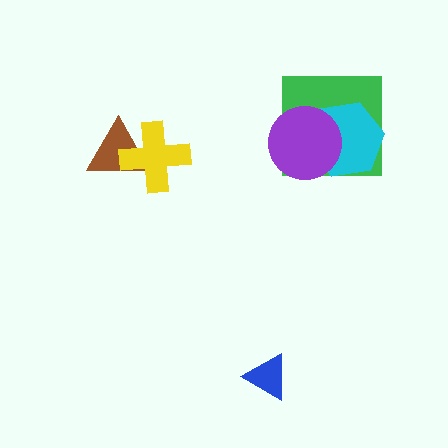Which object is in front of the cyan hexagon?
The purple circle is in front of the cyan hexagon.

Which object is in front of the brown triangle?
The yellow cross is in front of the brown triangle.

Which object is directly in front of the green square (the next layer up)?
The cyan hexagon is directly in front of the green square.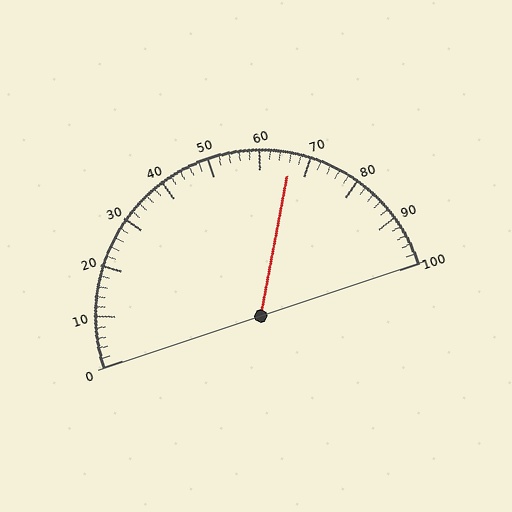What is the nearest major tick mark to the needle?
The nearest major tick mark is 70.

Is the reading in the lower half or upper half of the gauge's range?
The reading is in the upper half of the range (0 to 100).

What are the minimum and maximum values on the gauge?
The gauge ranges from 0 to 100.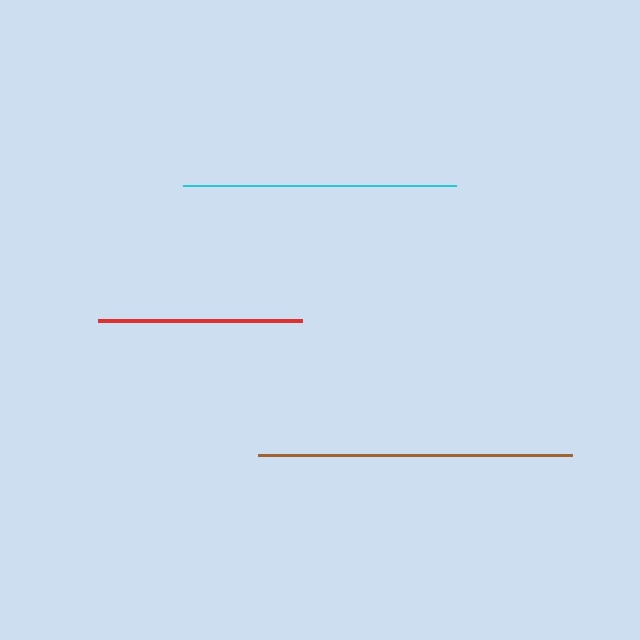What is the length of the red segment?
The red segment is approximately 204 pixels long.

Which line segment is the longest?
The brown line is the longest at approximately 313 pixels.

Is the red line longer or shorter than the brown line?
The brown line is longer than the red line.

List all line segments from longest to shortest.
From longest to shortest: brown, cyan, red.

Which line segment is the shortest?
The red line is the shortest at approximately 204 pixels.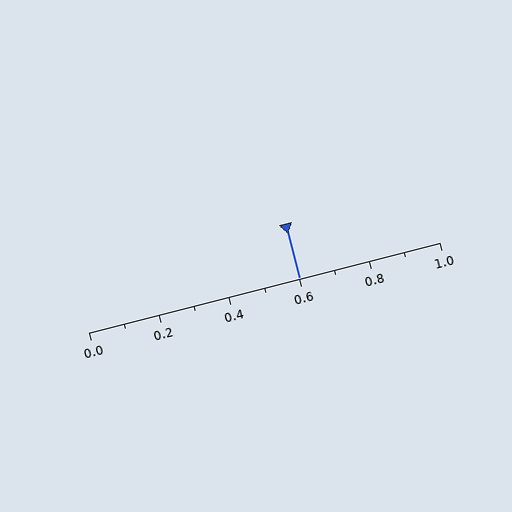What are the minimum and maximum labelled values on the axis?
The axis runs from 0.0 to 1.0.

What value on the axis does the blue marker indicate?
The marker indicates approximately 0.6.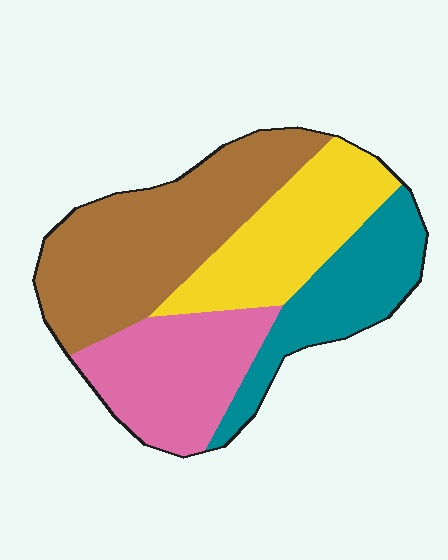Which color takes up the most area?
Brown, at roughly 35%.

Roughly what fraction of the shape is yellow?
Yellow takes up between a sixth and a third of the shape.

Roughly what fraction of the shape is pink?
Pink covers about 25% of the shape.